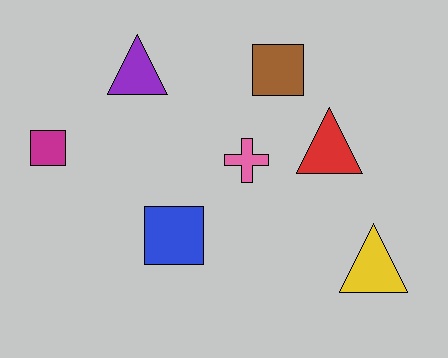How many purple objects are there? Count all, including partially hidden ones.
There is 1 purple object.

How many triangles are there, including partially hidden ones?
There are 3 triangles.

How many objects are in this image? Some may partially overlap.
There are 7 objects.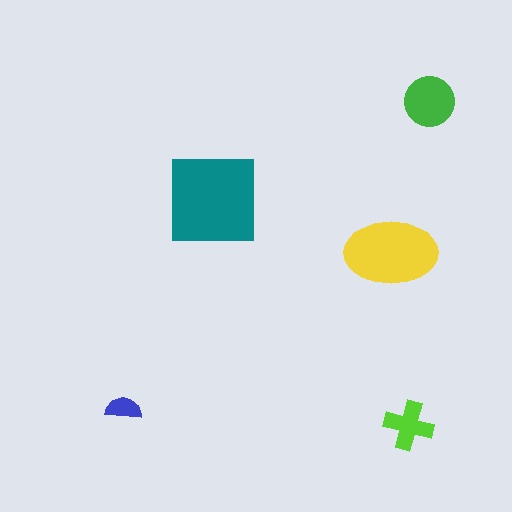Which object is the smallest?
The blue semicircle.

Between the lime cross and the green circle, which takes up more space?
The green circle.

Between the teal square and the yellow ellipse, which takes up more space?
The teal square.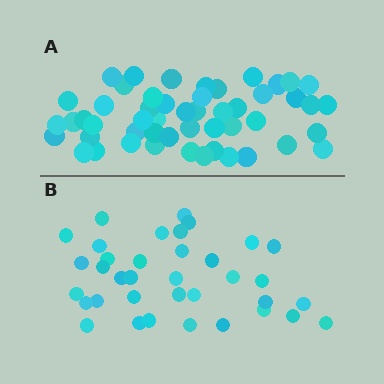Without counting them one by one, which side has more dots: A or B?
Region A (the top region) has more dots.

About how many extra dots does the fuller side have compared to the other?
Region A has approximately 15 more dots than region B.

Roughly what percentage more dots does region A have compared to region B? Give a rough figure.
About 40% more.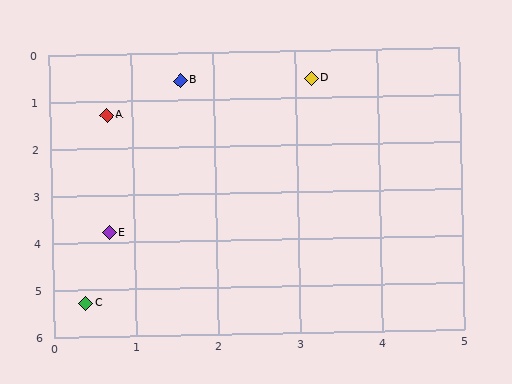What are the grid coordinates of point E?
Point E is at approximately (0.7, 3.8).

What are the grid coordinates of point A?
Point A is at approximately (0.7, 1.3).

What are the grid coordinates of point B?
Point B is at approximately (1.6, 0.6).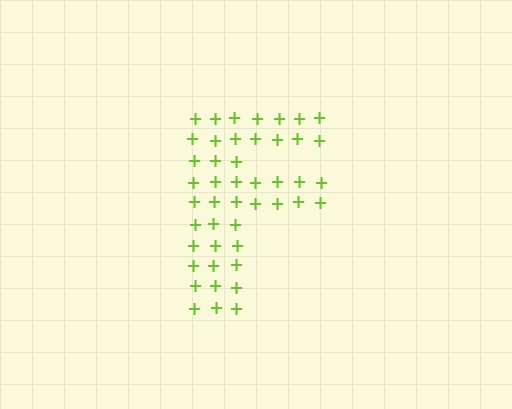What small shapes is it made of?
It is made of small plus signs.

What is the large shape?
The large shape is the letter F.